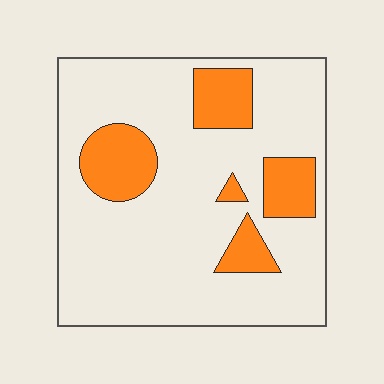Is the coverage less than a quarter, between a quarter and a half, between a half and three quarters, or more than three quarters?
Less than a quarter.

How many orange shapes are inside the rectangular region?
5.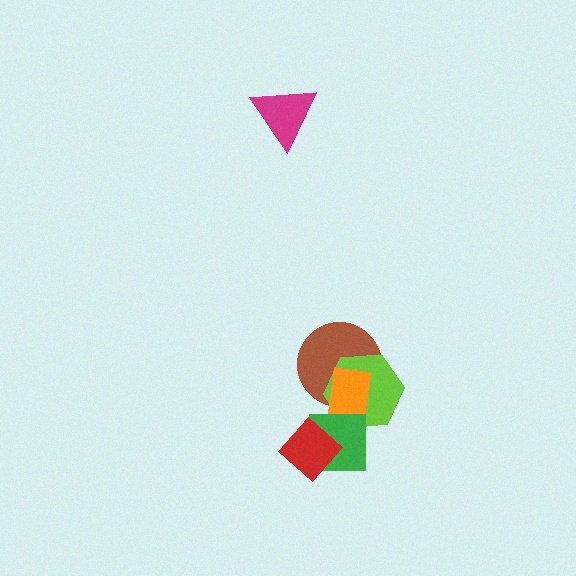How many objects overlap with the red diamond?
1 object overlaps with the red diamond.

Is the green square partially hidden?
Yes, it is partially covered by another shape.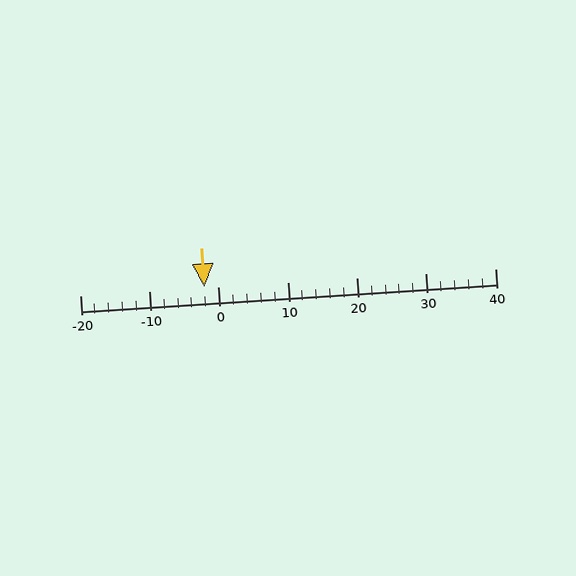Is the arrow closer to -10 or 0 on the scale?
The arrow is closer to 0.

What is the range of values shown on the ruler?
The ruler shows values from -20 to 40.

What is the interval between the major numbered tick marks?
The major tick marks are spaced 10 units apart.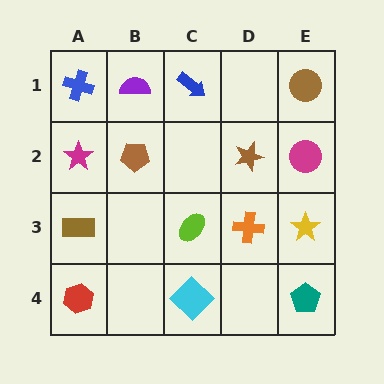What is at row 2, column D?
A brown star.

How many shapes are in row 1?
4 shapes.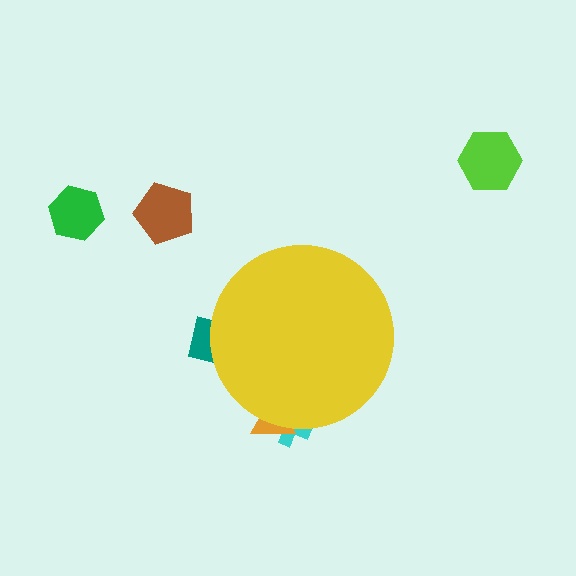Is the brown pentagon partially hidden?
No, the brown pentagon is fully visible.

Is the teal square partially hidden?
Yes, the teal square is partially hidden behind the yellow circle.